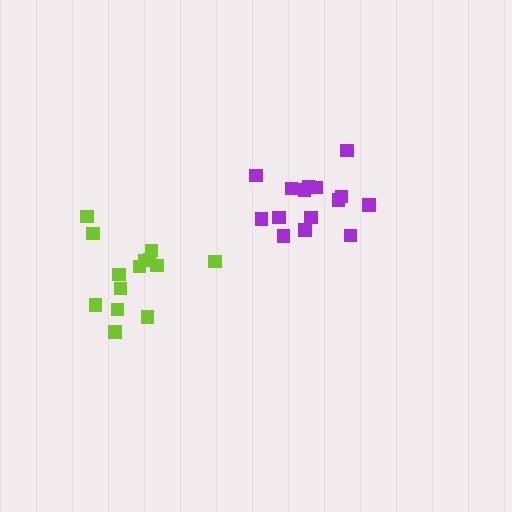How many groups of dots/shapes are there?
There are 2 groups.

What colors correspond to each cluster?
The clusters are colored: lime, purple.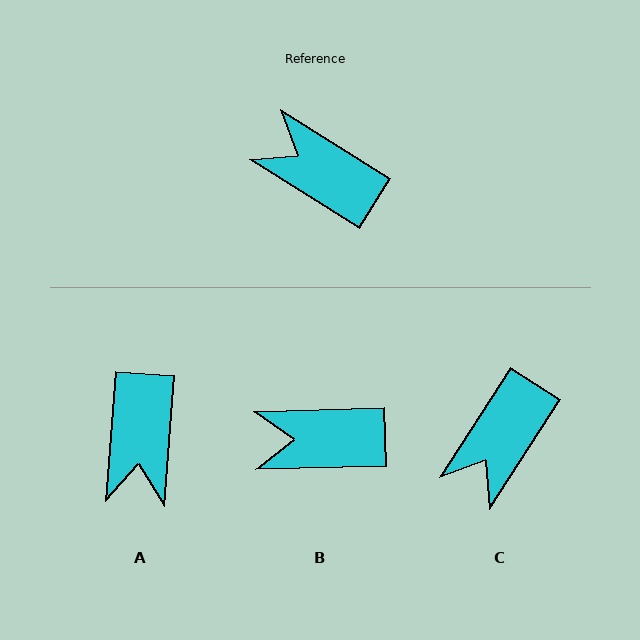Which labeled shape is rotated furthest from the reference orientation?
A, about 118 degrees away.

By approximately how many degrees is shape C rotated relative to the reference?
Approximately 89 degrees counter-clockwise.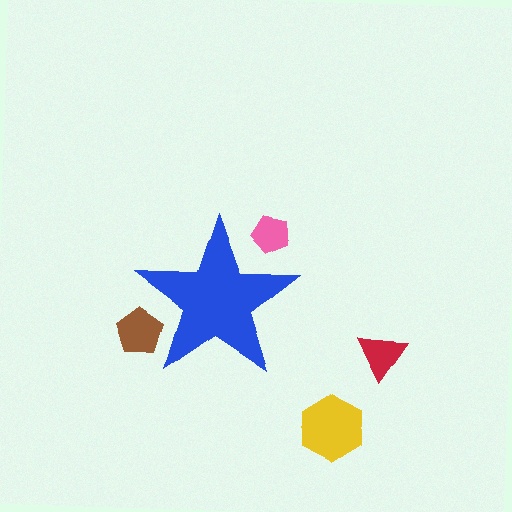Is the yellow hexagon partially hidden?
No, the yellow hexagon is fully visible.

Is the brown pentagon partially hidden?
Yes, the brown pentagon is partially hidden behind the blue star.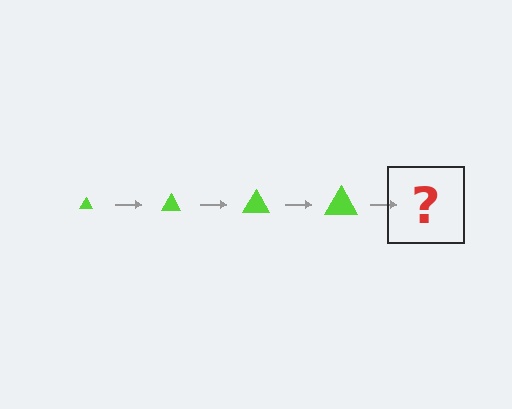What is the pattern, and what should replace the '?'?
The pattern is that the triangle gets progressively larger each step. The '?' should be a lime triangle, larger than the previous one.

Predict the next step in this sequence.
The next step is a lime triangle, larger than the previous one.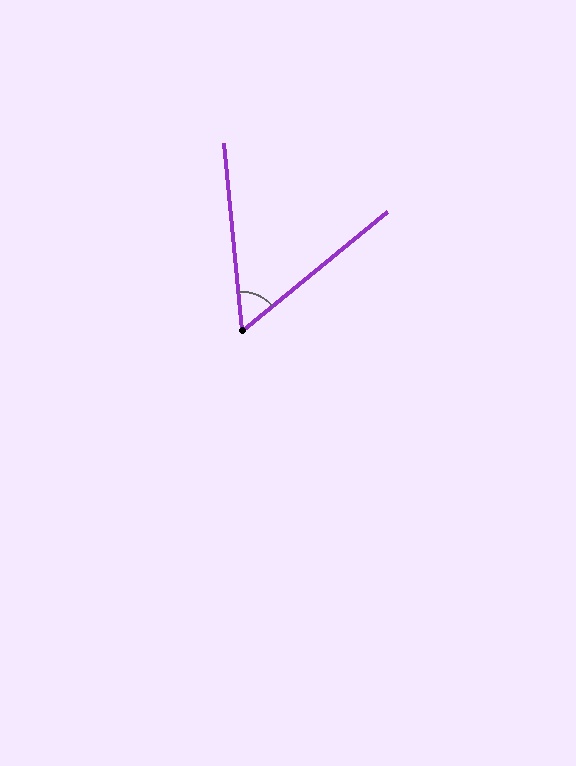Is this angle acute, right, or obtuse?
It is acute.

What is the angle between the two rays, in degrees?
Approximately 56 degrees.